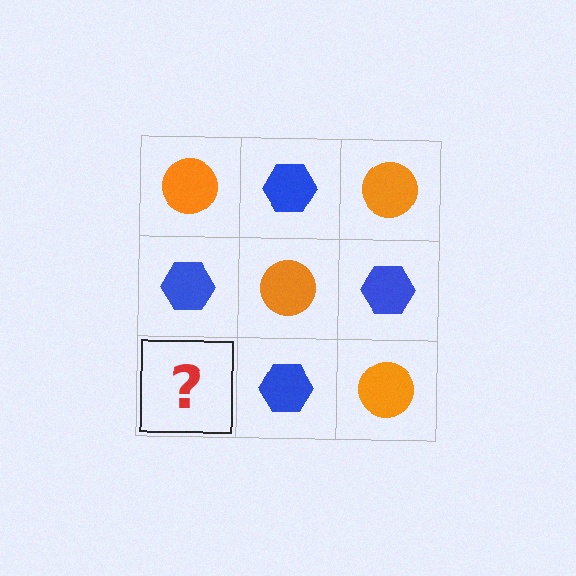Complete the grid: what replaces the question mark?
The question mark should be replaced with an orange circle.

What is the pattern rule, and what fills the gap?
The rule is that it alternates orange circle and blue hexagon in a checkerboard pattern. The gap should be filled with an orange circle.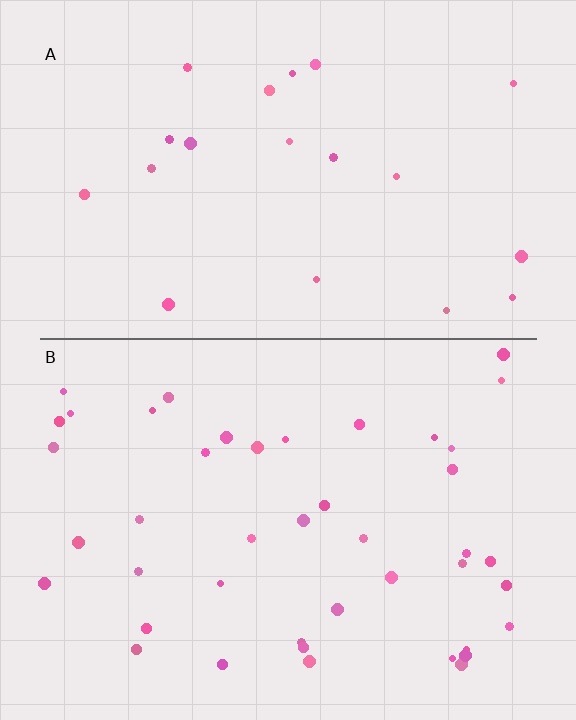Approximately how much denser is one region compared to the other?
Approximately 2.2× — region B over region A.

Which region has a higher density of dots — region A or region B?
B (the bottom).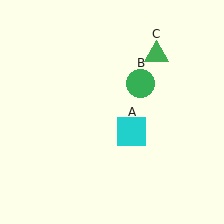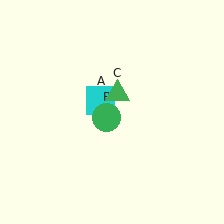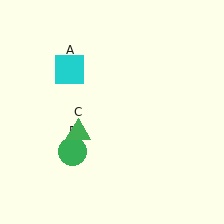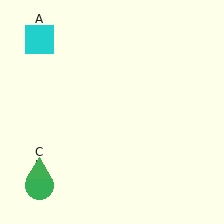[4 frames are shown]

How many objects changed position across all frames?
3 objects changed position: cyan square (object A), green circle (object B), green triangle (object C).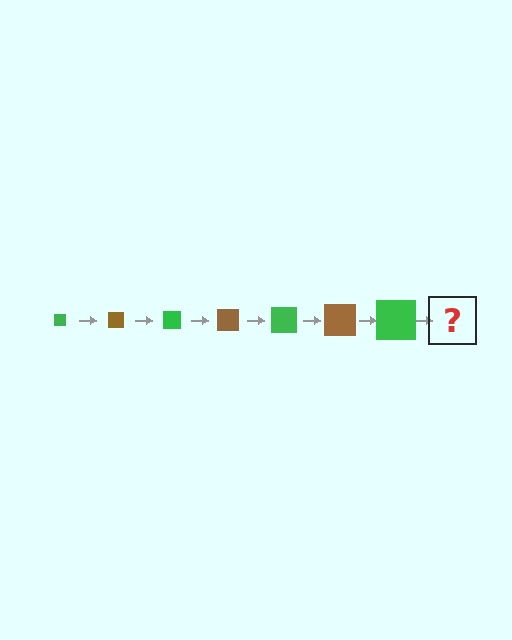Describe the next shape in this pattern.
It should be a brown square, larger than the previous one.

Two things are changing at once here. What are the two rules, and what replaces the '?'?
The two rules are that the square grows larger each step and the color cycles through green and brown. The '?' should be a brown square, larger than the previous one.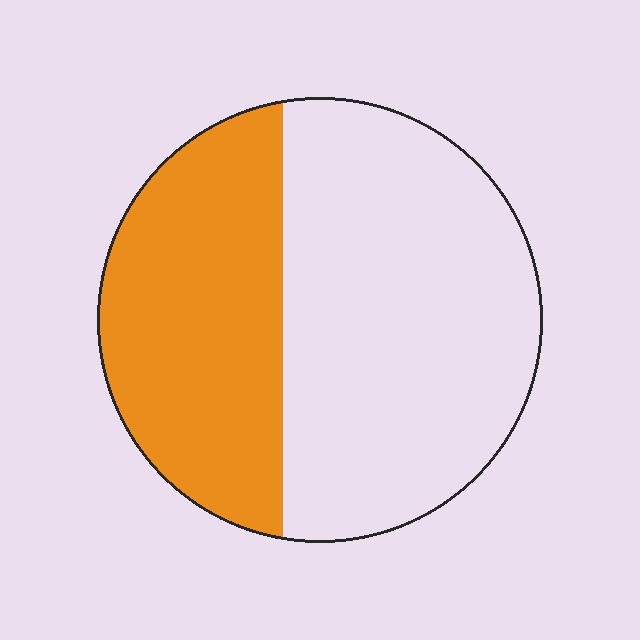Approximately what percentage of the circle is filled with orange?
Approximately 40%.